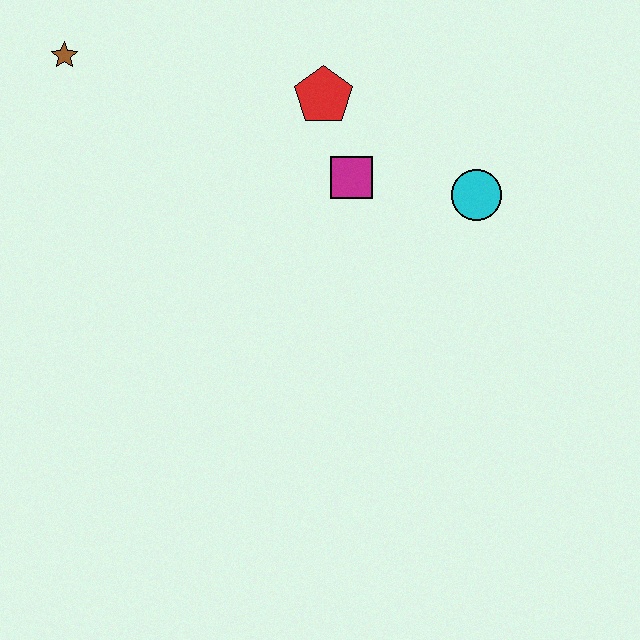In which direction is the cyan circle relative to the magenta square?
The cyan circle is to the right of the magenta square.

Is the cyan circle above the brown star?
No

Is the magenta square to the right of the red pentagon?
Yes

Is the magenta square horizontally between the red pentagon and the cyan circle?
Yes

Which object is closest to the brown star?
The red pentagon is closest to the brown star.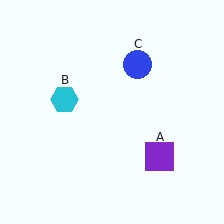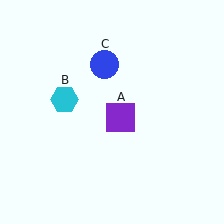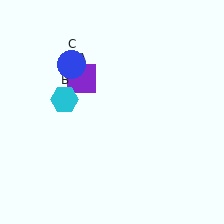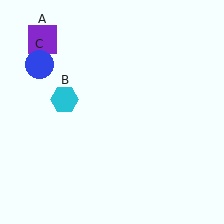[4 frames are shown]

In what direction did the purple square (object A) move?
The purple square (object A) moved up and to the left.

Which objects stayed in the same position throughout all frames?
Cyan hexagon (object B) remained stationary.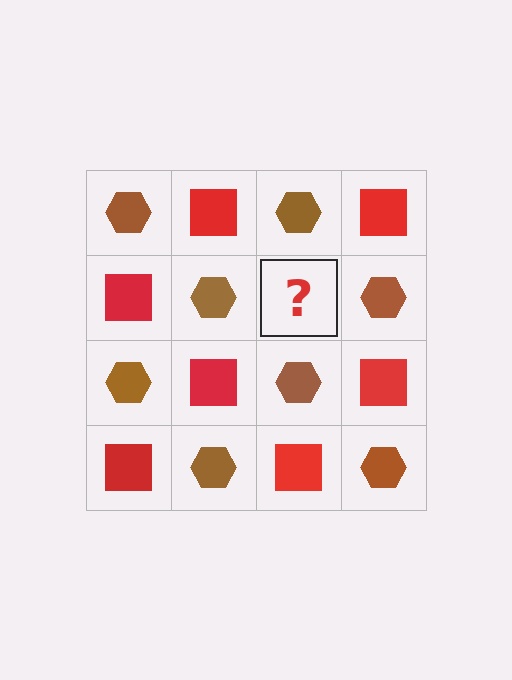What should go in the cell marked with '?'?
The missing cell should contain a red square.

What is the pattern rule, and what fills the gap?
The rule is that it alternates brown hexagon and red square in a checkerboard pattern. The gap should be filled with a red square.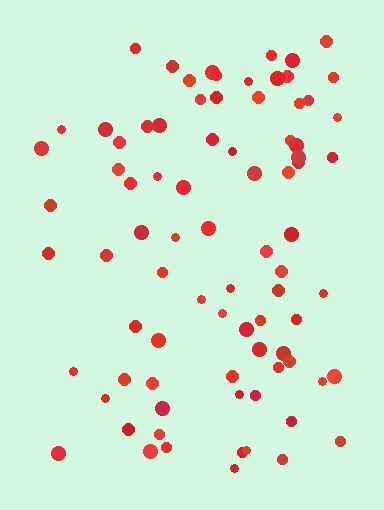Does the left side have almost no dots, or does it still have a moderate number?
Still a moderate number, just noticeably fewer than the right.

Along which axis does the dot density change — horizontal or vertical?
Horizontal.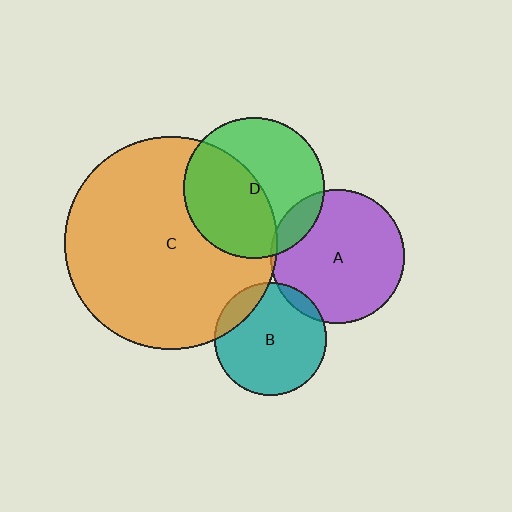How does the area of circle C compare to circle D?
Approximately 2.3 times.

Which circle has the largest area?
Circle C (orange).